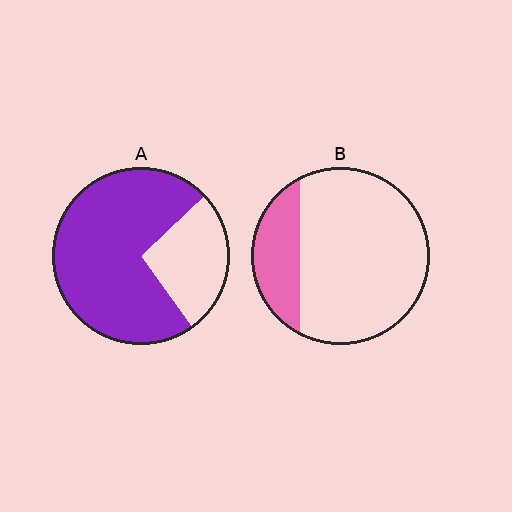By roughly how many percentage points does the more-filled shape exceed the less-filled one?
By roughly 50 percentage points (A over B).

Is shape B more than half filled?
No.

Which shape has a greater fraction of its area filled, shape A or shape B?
Shape A.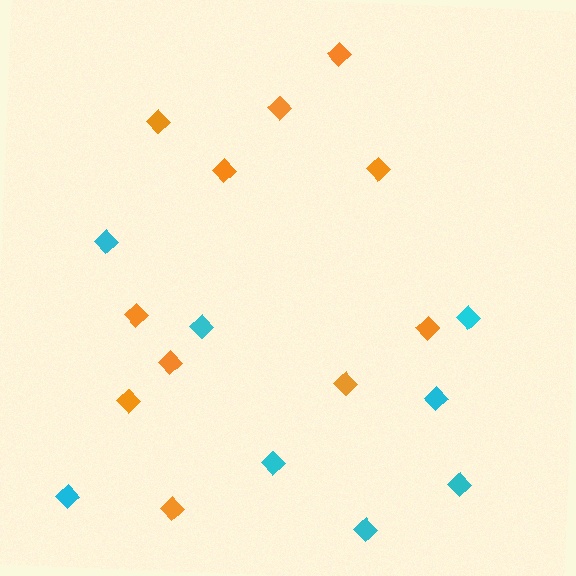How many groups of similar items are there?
There are 2 groups: one group of orange diamonds (11) and one group of cyan diamonds (8).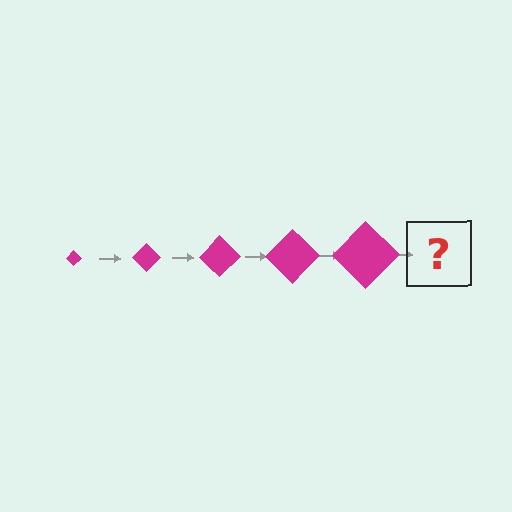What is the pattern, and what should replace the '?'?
The pattern is that the diamond gets progressively larger each step. The '?' should be a magenta diamond, larger than the previous one.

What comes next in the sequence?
The next element should be a magenta diamond, larger than the previous one.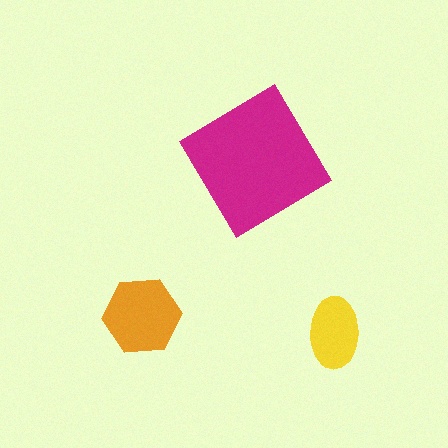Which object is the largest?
The magenta diamond.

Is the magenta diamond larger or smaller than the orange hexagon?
Larger.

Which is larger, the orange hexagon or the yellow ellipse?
The orange hexagon.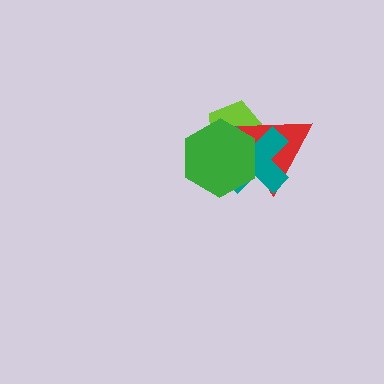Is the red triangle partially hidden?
Yes, it is partially covered by another shape.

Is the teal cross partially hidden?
Yes, it is partially covered by another shape.